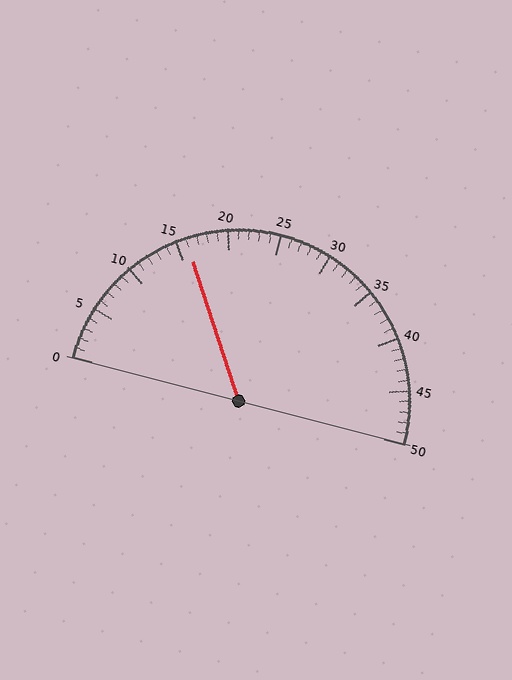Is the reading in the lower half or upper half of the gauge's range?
The reading is in the lower half of the range (0 to 50).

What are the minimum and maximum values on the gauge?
The gauge ranges from 0 to 50.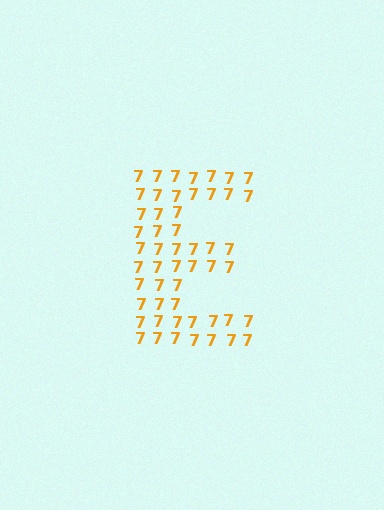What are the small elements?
The small elements are digit 7's.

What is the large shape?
The large shape is the letter E.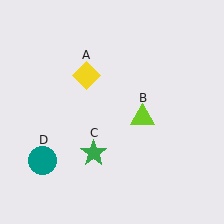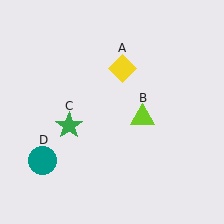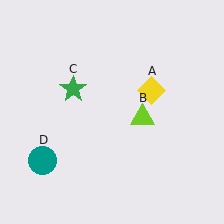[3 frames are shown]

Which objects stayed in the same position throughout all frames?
Lime triangle (object B) and teal circle (object D) remained stationary.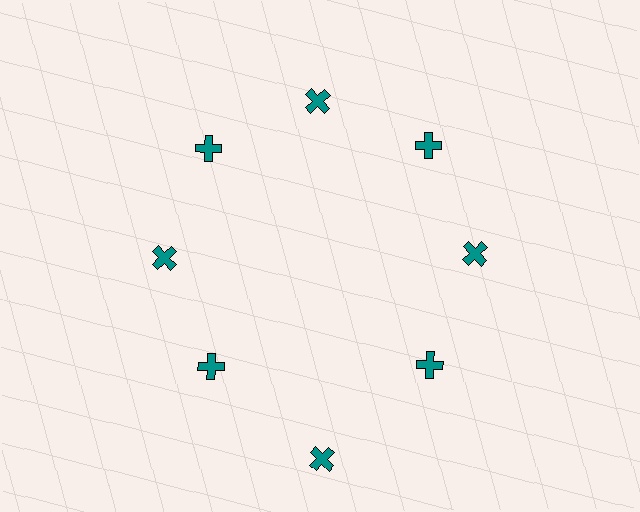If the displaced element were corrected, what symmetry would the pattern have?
It would have 8-fold rotational symmetry — the pattern would map onto itself every 45 degrees.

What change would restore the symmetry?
The symmetry would be restored by moving it inward, back onto the ring so that all 8 crosses sit at equal angles and equal distance from the center.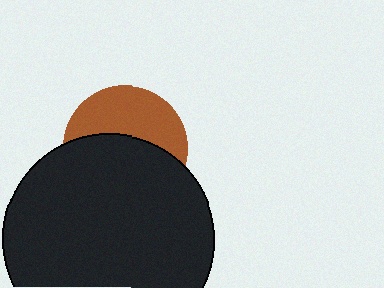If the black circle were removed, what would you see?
You would see the complete brown circle.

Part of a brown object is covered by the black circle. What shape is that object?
It is a circle.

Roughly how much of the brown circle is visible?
A small part of it is visible (roughly 43%).